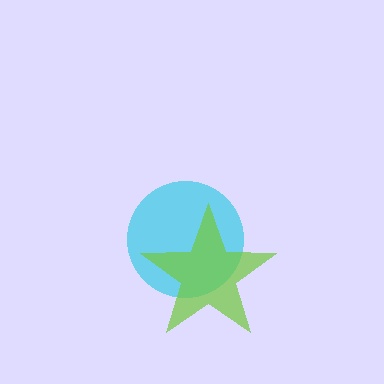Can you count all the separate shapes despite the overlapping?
Yes, there are 2 separate shapes.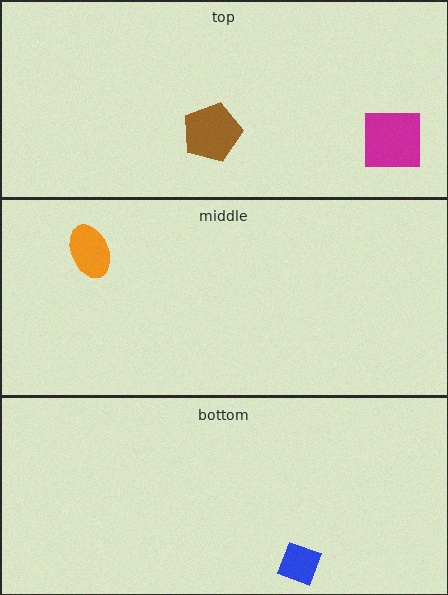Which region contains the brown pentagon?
The top region.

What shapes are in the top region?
The brown pentagon, the magenta square.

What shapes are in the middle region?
The orange ellipse.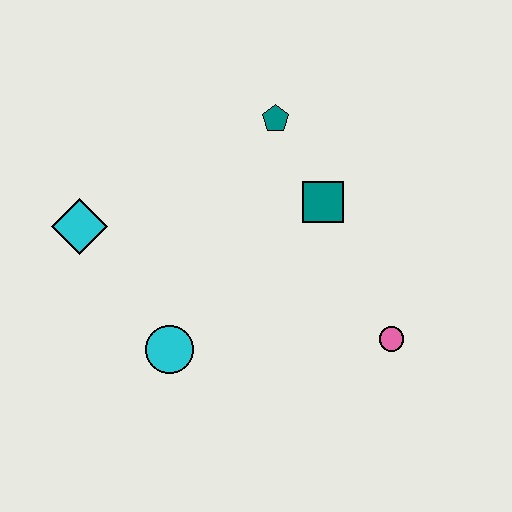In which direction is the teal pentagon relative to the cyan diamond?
The teal pentagon is to the right of the cyan diamond.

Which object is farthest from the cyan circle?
The teal pentagon is farthest from the cyan circle.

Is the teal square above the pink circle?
Yes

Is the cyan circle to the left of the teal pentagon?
Yes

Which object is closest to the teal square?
The teal pentagon is closest to the teal square.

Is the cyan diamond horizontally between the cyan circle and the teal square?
No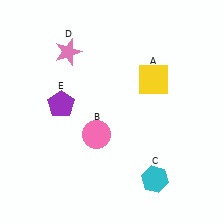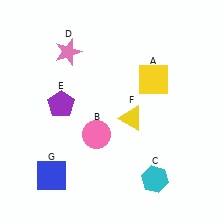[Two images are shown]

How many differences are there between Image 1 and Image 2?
There are 2 differences between the two images.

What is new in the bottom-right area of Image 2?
A yellow triangle (F) was added in the bottom-right area of Image 2.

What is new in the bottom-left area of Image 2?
A blue square (G) was added in the bottom-left area of Image 2.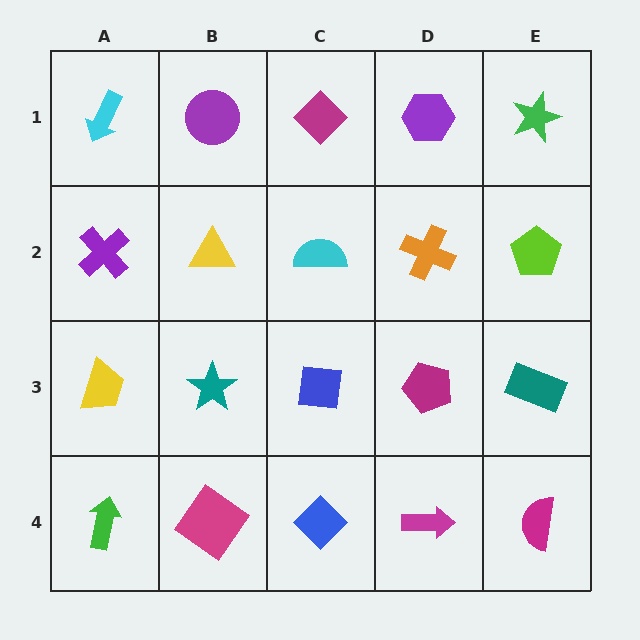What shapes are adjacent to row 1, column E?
A lime pentagon (row 2, column E), a purple hexagon (row 1, column D).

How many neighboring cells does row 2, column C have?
4.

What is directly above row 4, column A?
A yellow trapezoid.